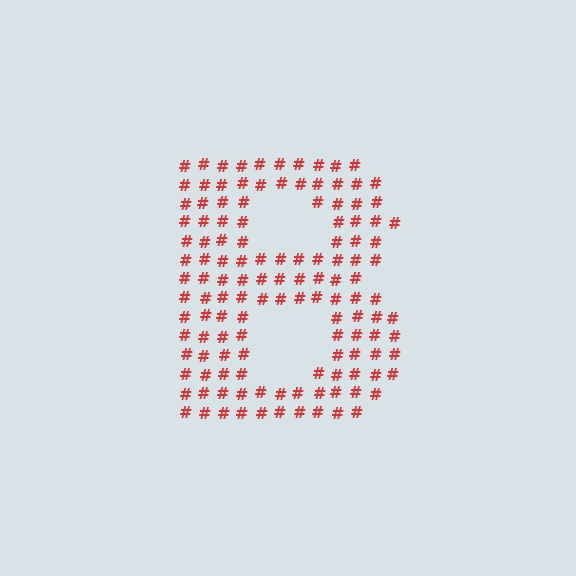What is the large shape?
The large shape is the letter B.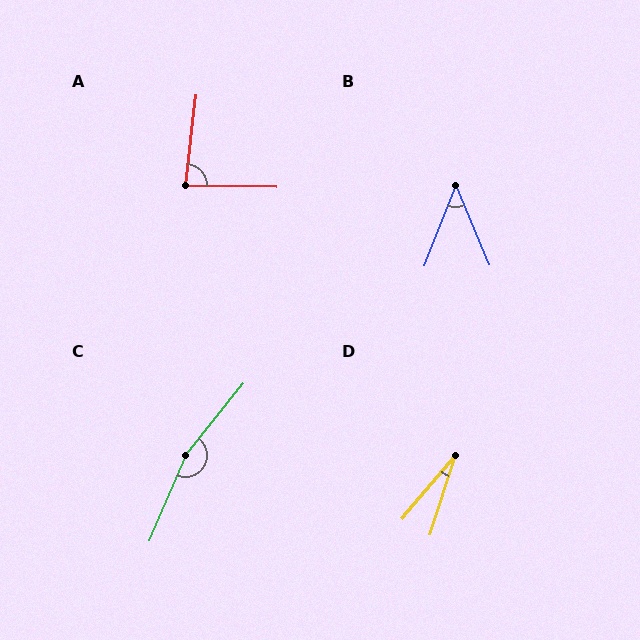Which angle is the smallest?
D, at approximately 23 degrees.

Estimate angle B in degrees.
Approximately 44 degrees.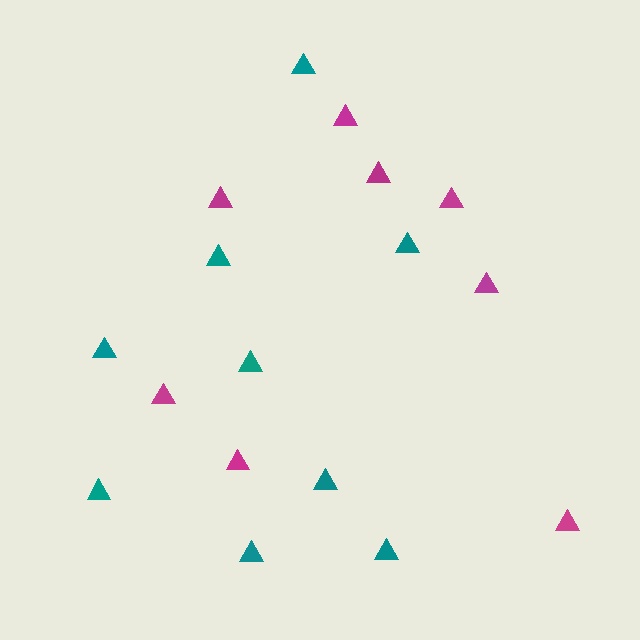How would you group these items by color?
There are 2 groups: one group of teal triangles (9) and one group of magenta triangles (8).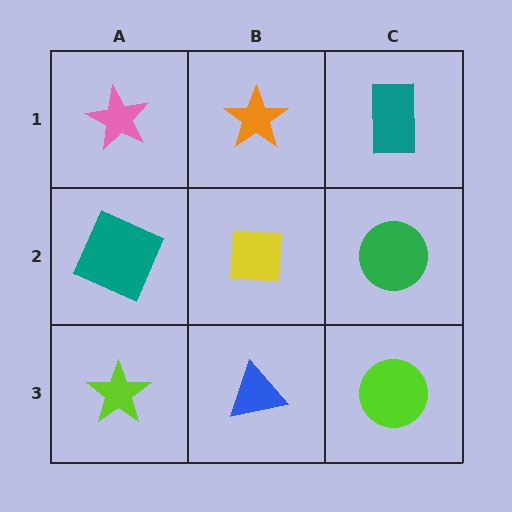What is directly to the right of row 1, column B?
A teal rectangle.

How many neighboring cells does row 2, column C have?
3.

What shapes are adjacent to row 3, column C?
A green circle (row 2, column C), a blue triangle (row 3, column B).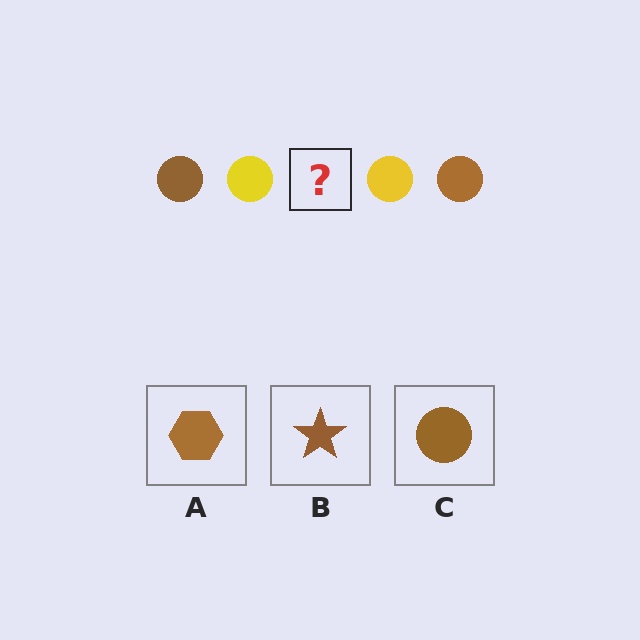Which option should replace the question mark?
Option C.